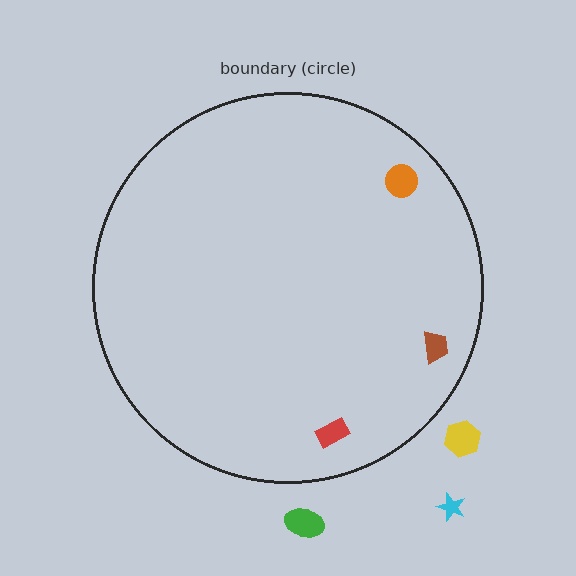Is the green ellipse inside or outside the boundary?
Outside.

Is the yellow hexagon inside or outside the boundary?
Outside.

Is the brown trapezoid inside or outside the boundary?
Inside.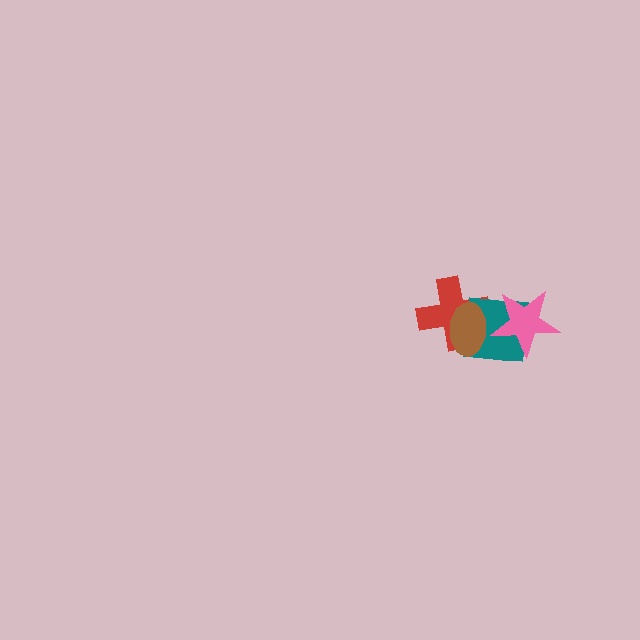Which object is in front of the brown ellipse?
The pink star is in front of the brown ellipse.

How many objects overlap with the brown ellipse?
3 objects overlap with the brown ellipse.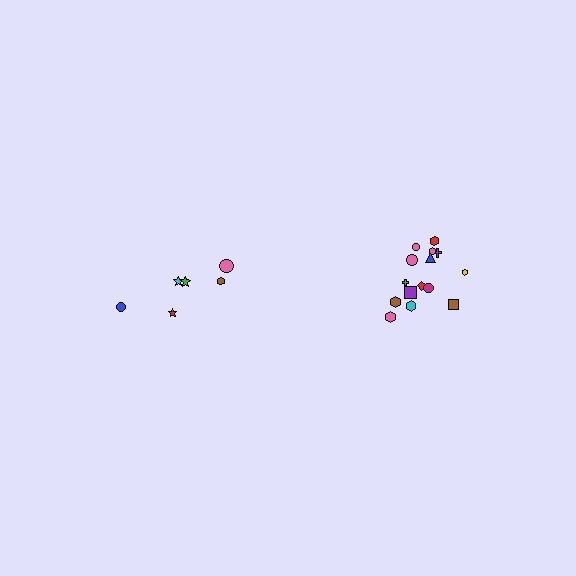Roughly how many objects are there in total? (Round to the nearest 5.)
Roughly 20 objects in total.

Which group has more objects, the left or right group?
The right group.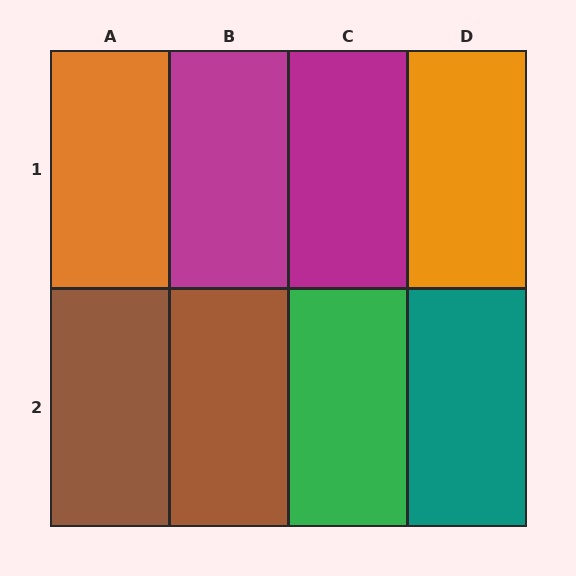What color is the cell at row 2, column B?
Brown.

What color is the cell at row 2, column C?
Green.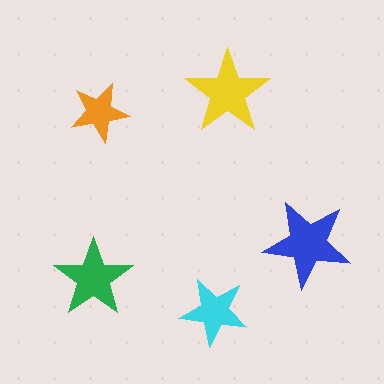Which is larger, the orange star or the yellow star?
The yellow one.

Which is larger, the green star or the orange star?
The green one.